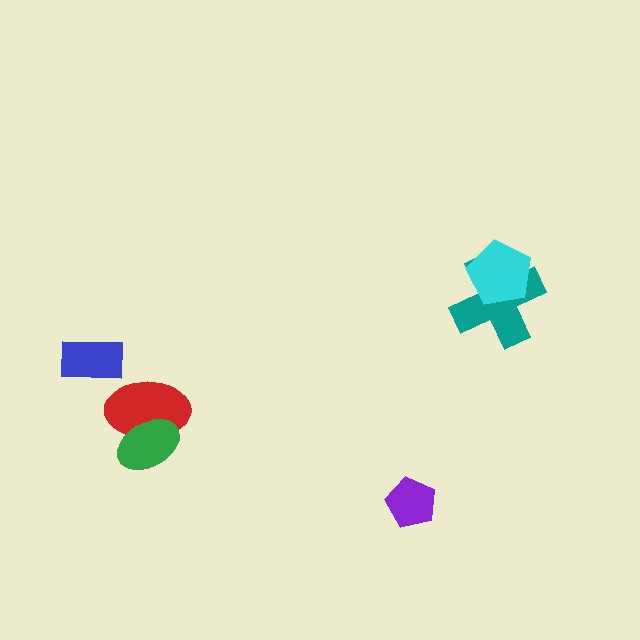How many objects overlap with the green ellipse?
1 object overlaps with the green ellipse.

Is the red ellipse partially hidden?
Yes, it is partially covered by another shape.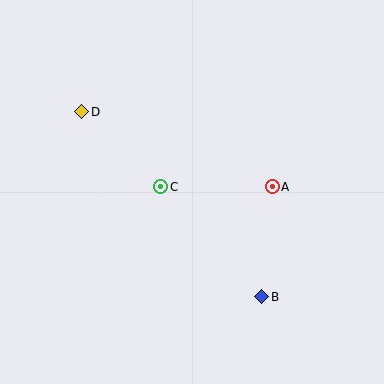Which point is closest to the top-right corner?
Point A is closest to the top-right corner.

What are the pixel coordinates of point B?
Point B is at (262, 297).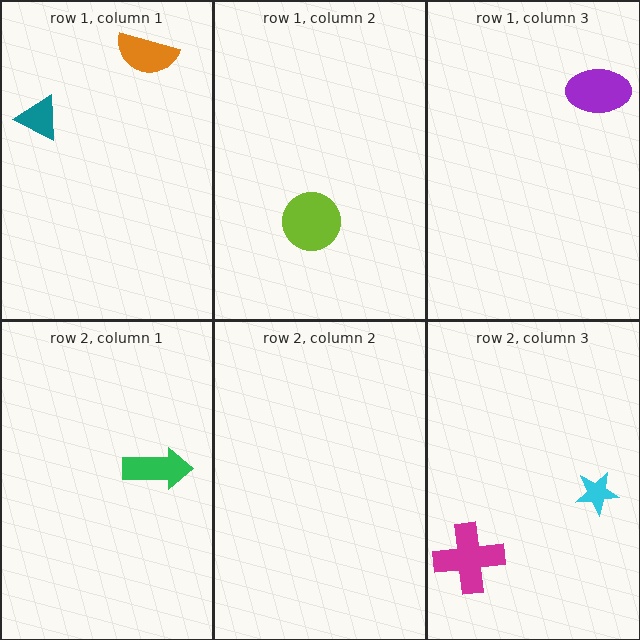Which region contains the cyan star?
The row 2, column 3 region.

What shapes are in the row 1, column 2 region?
The lime circle.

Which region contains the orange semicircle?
The row 1, column 1 region.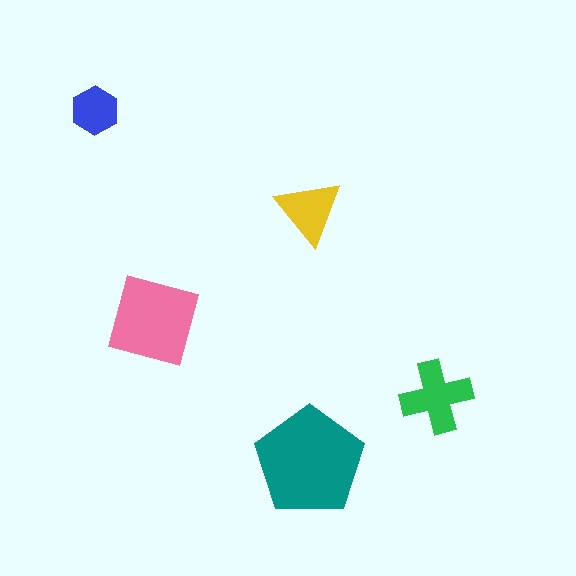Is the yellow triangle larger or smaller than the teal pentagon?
Smaller.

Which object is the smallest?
The blue hexagon.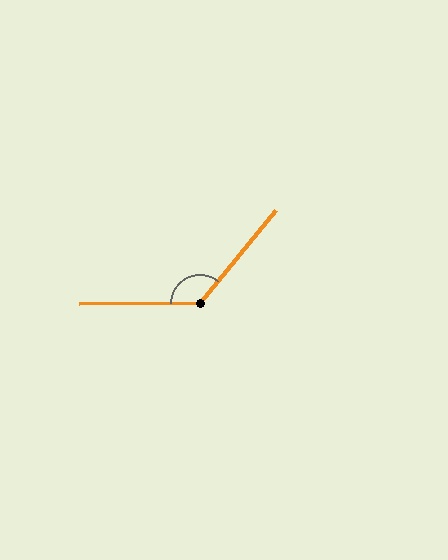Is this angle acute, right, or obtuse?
It is obtuse.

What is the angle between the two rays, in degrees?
Approximately 130 degrees.